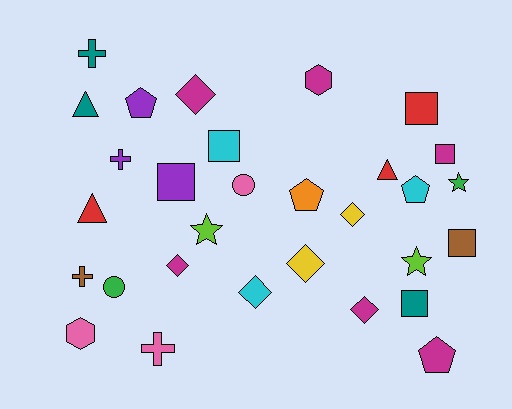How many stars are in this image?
There are 3 stars.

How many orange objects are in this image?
There is 1 orange object.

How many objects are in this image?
There are 30 objects.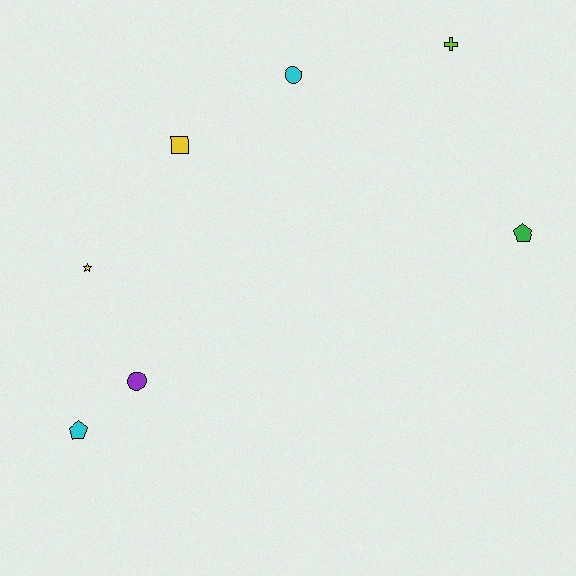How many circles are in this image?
There are 2 circles.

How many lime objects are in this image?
There is 1 lime object.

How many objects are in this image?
There are 7 objects.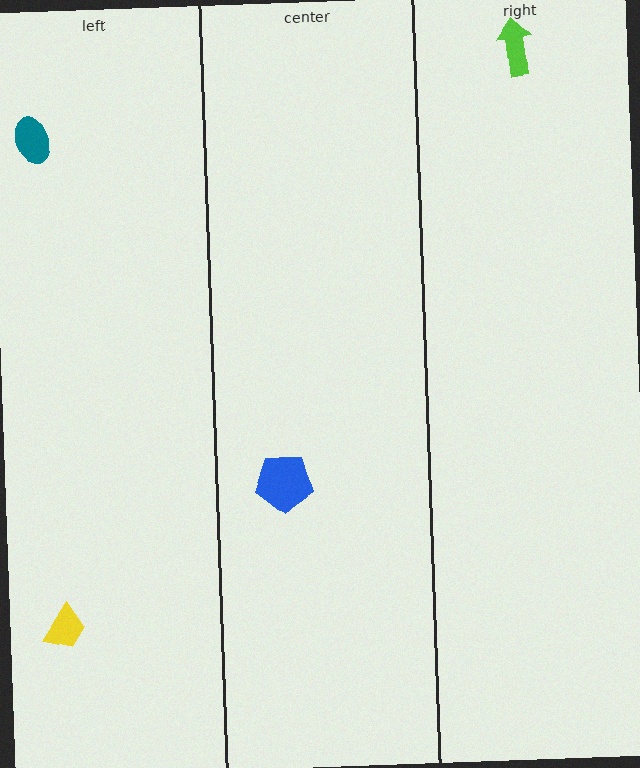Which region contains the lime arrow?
The right region.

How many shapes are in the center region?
1.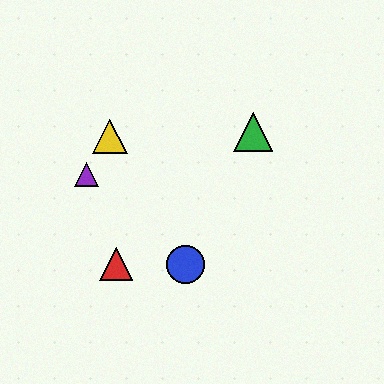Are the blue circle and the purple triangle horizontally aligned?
No, the blue circle is at y≈264 and the purple triangle is at y≈175.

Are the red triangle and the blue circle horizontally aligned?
Yes, both are at y≈264.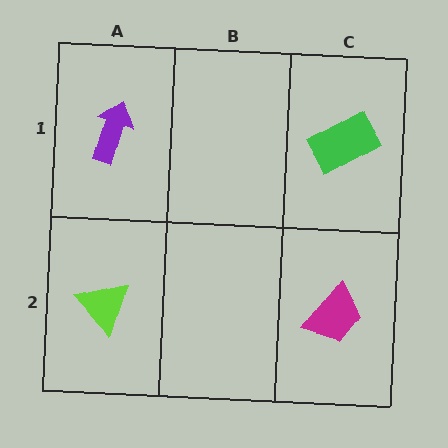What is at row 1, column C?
A green rectangle.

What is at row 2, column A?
A lime triangle.